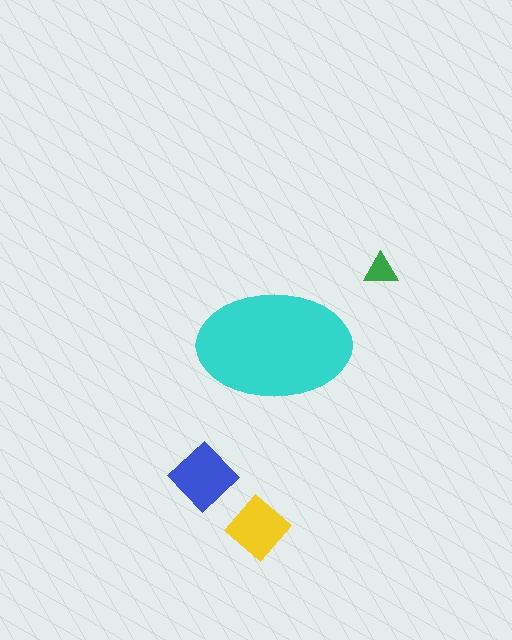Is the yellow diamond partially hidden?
No, the yellow diamond is fully visible.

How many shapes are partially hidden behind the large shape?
0 shapes are partially hidden.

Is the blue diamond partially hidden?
No, the blue diamond is fully visible.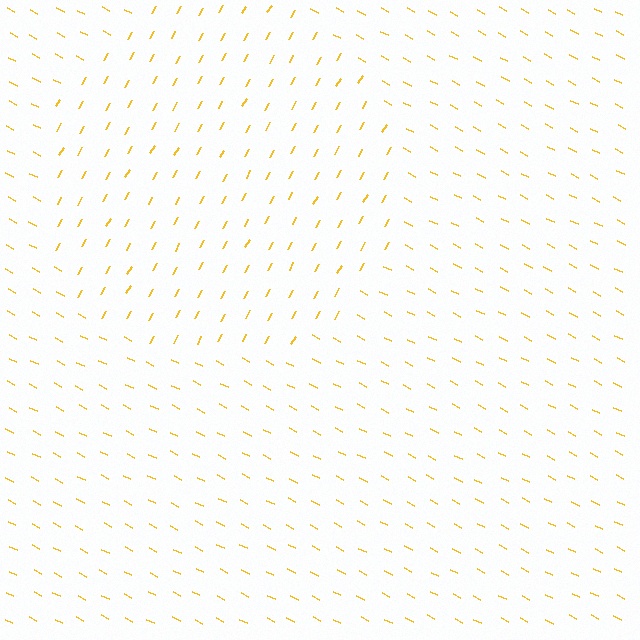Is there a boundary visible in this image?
Yes, there is a texture boundary formed by a change in line orientation.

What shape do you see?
I see a circle.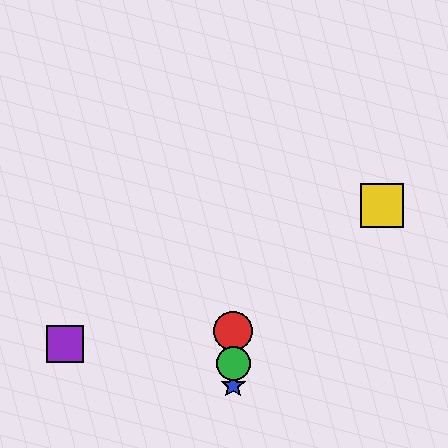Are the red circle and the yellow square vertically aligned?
No, the red circle is at x≈233 and the yellow square is at x≈382.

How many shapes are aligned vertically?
3 shapes (the red circle, the blue star, the green circle) are aligned vertically.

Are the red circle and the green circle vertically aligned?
Yes, both are at x≈233.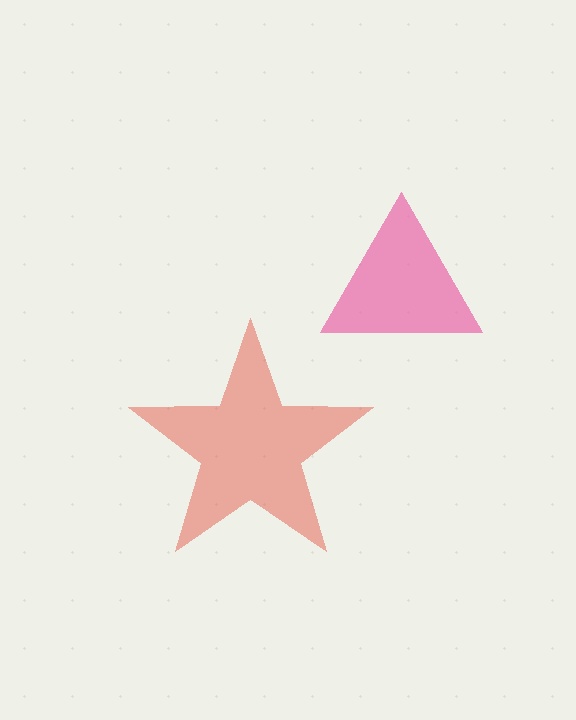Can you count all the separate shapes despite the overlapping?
Yes, there are 2 separate shapes.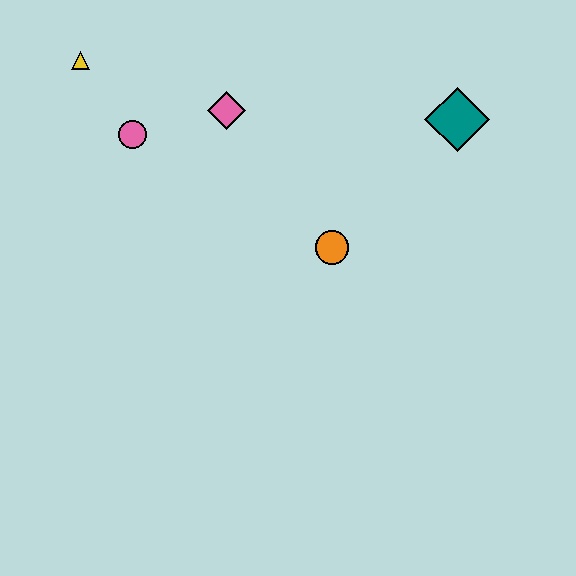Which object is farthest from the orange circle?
The yellow triangle is farthest from the orange circle.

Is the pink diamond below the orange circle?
No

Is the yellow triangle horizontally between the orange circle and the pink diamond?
No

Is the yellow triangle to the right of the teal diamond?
No